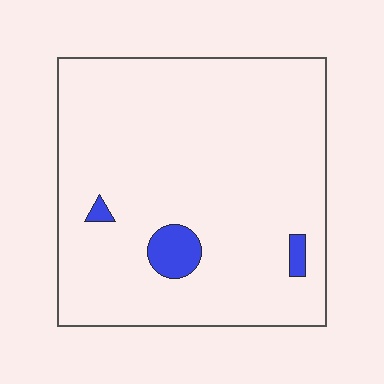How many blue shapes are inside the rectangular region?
3.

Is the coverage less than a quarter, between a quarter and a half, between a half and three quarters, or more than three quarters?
Less than a quarter.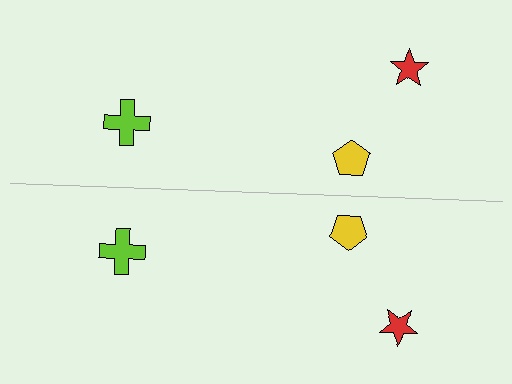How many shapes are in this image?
There are 6 shapes in this image.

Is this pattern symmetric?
Yes, this pattern has bilateral (reflection) symmetry.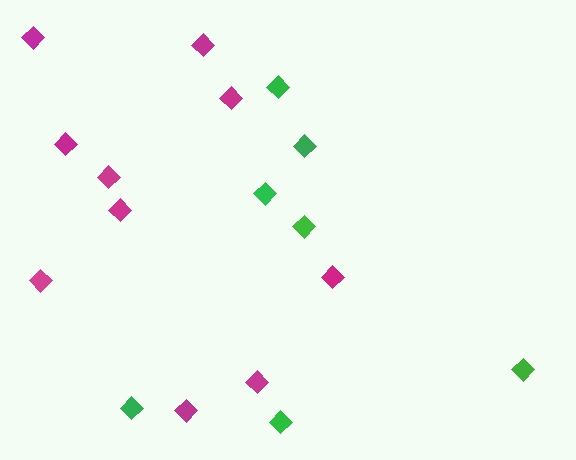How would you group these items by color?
There are 2 groups: one group of green diamonds (7) and one group of magenta diamonds (10).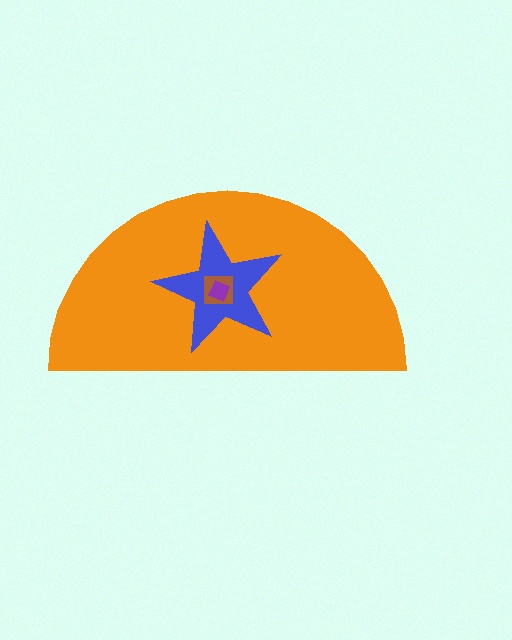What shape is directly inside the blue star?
The brown square.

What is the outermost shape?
The orange semicircle.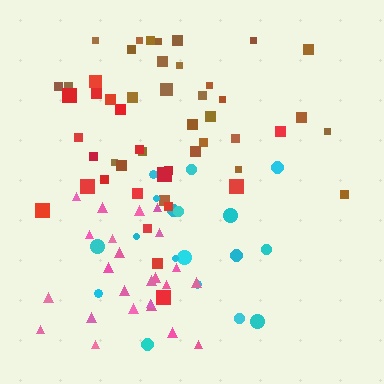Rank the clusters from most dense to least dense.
pink, brown, red, cyan.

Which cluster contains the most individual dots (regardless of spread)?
Brown (30).